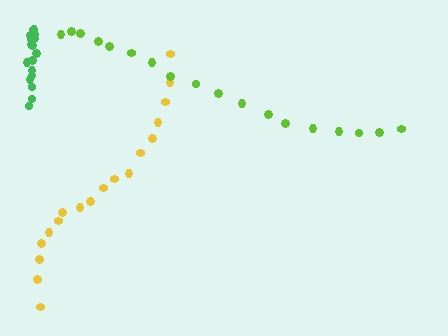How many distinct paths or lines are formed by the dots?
There are 3 distinct paths.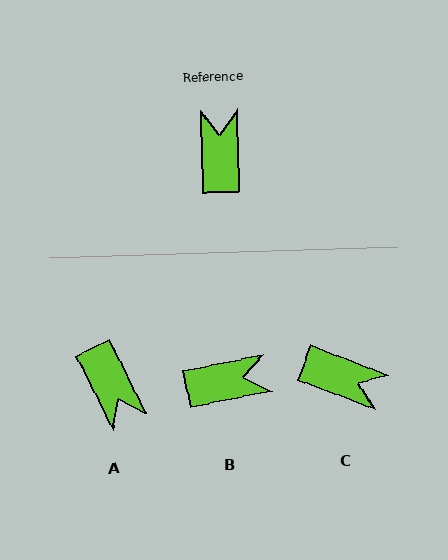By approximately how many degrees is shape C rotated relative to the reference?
Approximately 113 degrees clockwise.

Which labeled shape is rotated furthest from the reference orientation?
A, about 155 degrees away.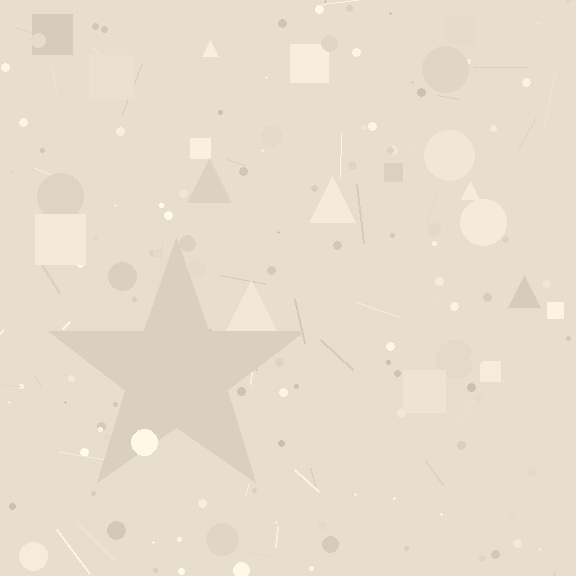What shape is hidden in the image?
A star is hidden in the image.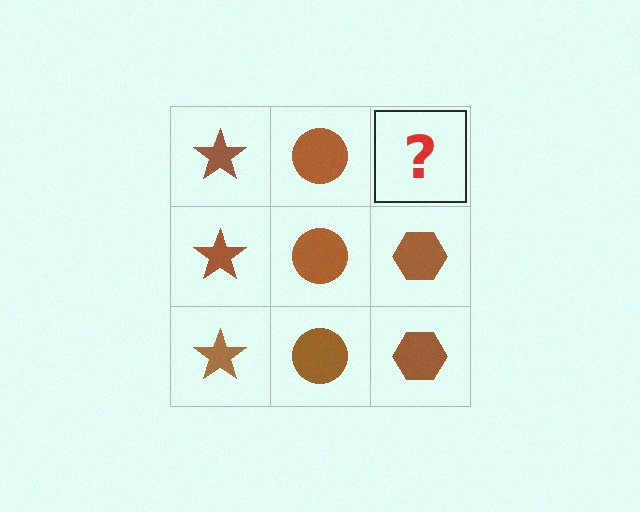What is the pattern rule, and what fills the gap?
The rule is that each column has a consistent shape. The gap should be filled with a brown hexagon.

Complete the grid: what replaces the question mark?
The question mark should be replaced with a brown hexagon.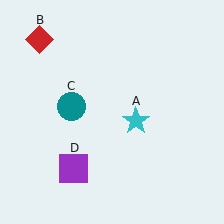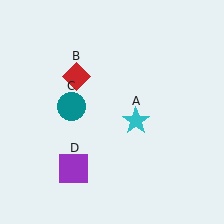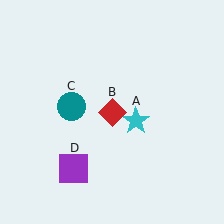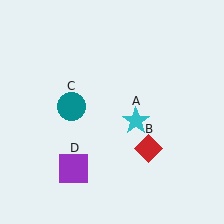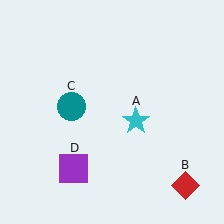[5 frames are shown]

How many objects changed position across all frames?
1 object changed position: red diamond (object B).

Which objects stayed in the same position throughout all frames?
Cyan star (object A) and teal circle (object C) and purple square (object D) remained stationary.